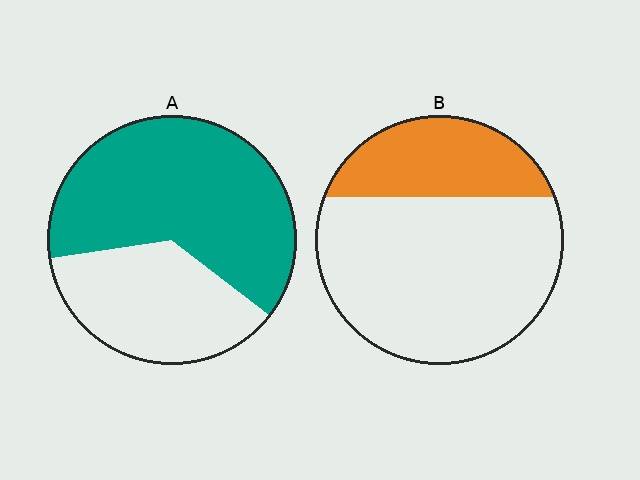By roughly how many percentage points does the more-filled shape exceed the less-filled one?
By roughly 35 percentage points (A over B).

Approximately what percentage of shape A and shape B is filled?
A is approximately 65% and B is approximately 30%.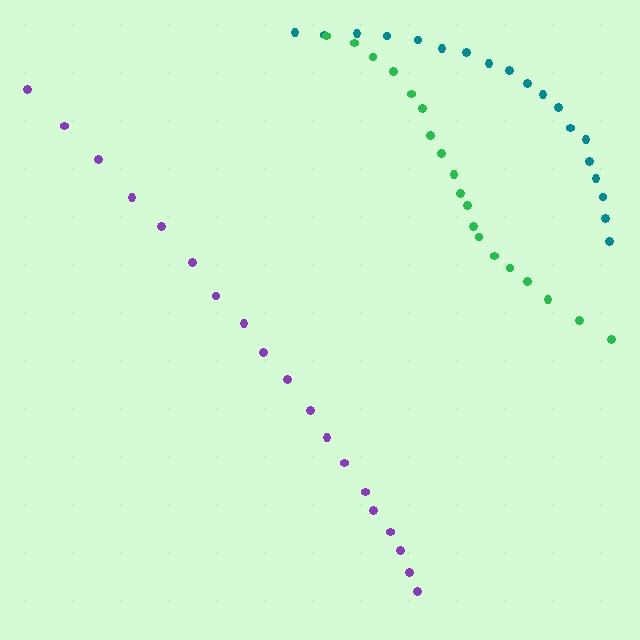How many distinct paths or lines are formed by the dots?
There are 3 distinct paths.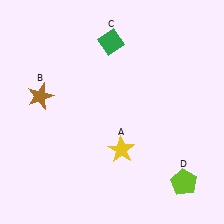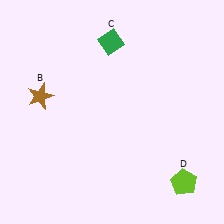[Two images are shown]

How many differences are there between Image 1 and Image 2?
There is 1 difference between the two images.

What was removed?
The yellow star (A) was removed in Image 2.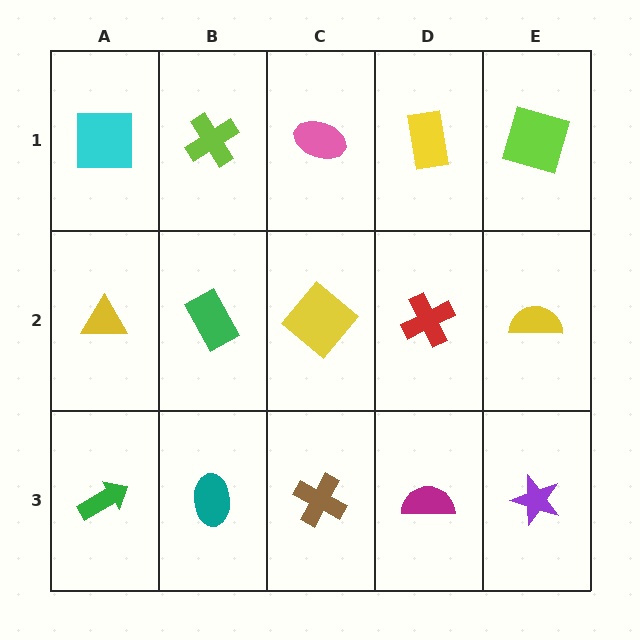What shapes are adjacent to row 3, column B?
A green rectangle (row 2, column B), a green arrow (row 3, column A), a brown cross (row 3, column C).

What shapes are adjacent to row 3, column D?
A red cross (row 2, column D), a brown cross (row 3, column C), a purple star (row 3, column E).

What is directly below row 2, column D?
A magenta semicircle.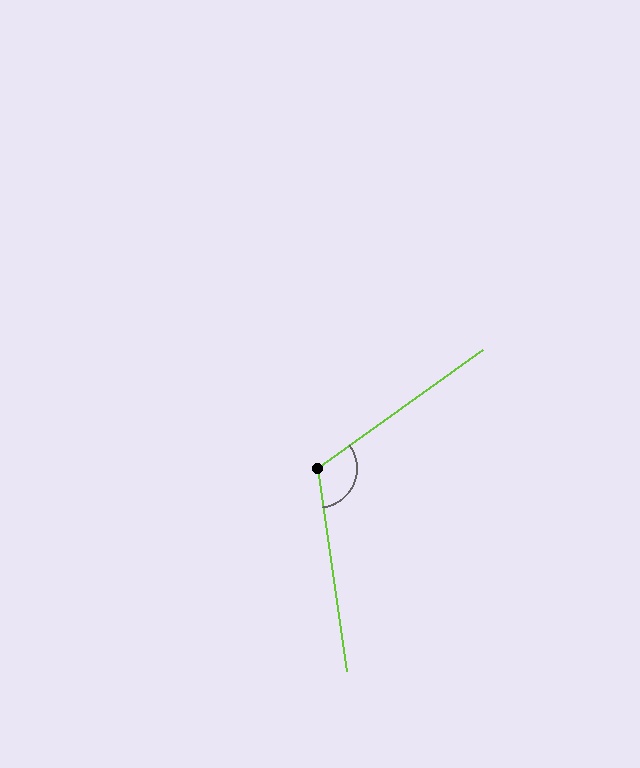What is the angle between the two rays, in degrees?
Approximately 117 degrees.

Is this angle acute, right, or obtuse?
It is obtuse.